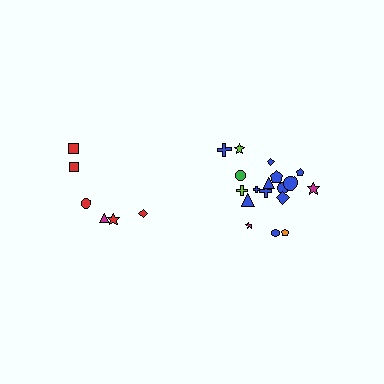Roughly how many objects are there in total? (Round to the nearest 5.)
Roughly 25 objects in total.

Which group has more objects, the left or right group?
The right group.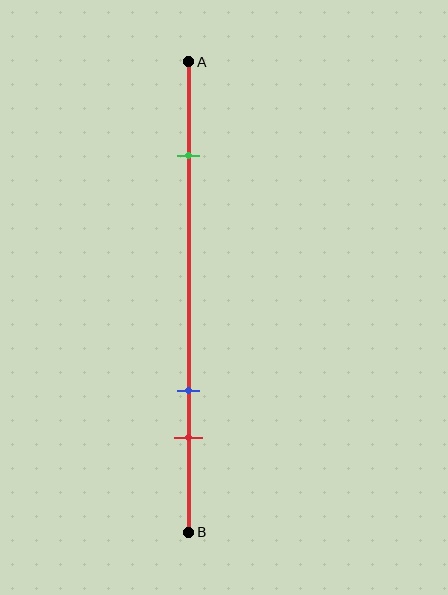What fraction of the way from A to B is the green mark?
The green mark is approximately 20% (0.2) of the way from A to B.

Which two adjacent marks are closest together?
The blue and red marks are the closest adjacent pair.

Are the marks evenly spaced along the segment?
No, the marks are not evenly spaced.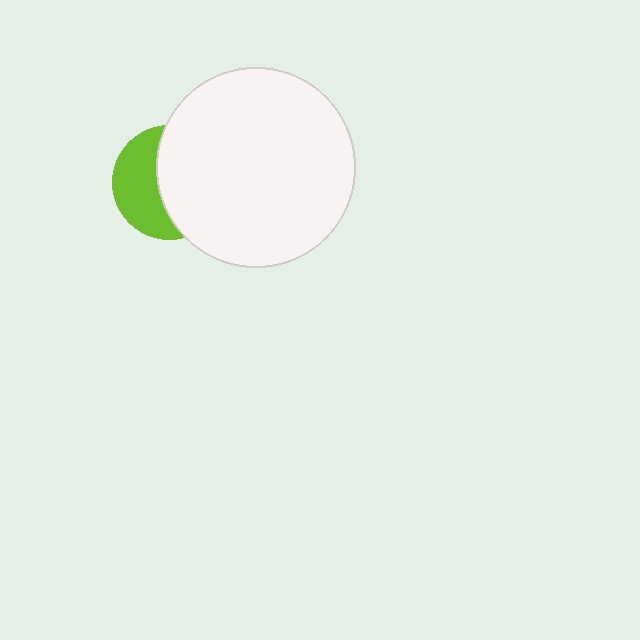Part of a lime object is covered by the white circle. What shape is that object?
It is a circle.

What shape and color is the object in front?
The object in front is a white circle.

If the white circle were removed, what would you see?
You would see the complete lime circle.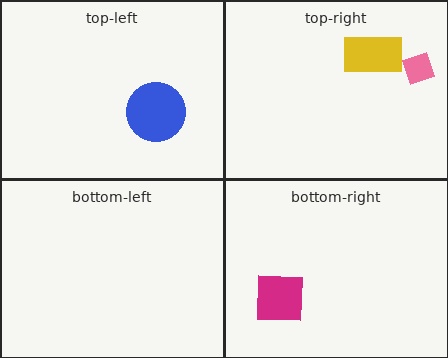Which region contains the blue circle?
The top-left region.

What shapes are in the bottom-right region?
The magenta square.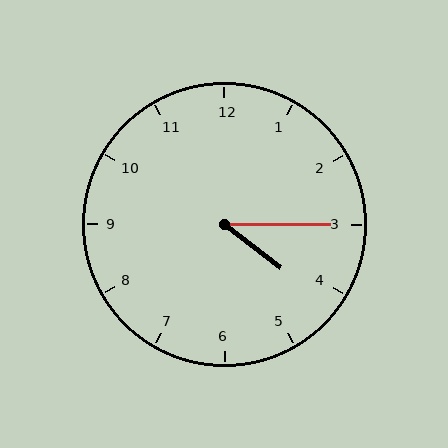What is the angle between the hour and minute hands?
Approximately 38 degrees.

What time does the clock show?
4:15.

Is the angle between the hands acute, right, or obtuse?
It is acute.